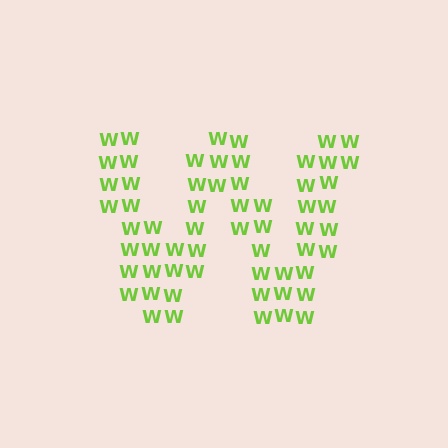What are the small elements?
The small elements are letter W's.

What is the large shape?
The large shape is the letter W.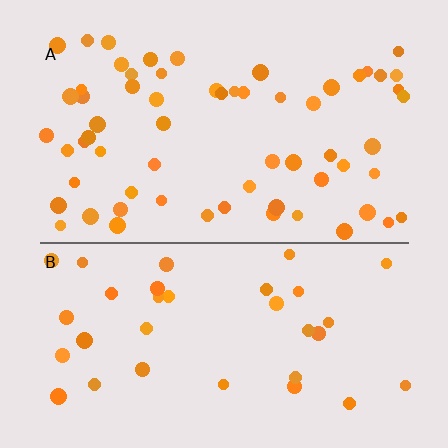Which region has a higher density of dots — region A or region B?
A (the top).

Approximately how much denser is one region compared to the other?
Approximately 1.8× — region A over region B.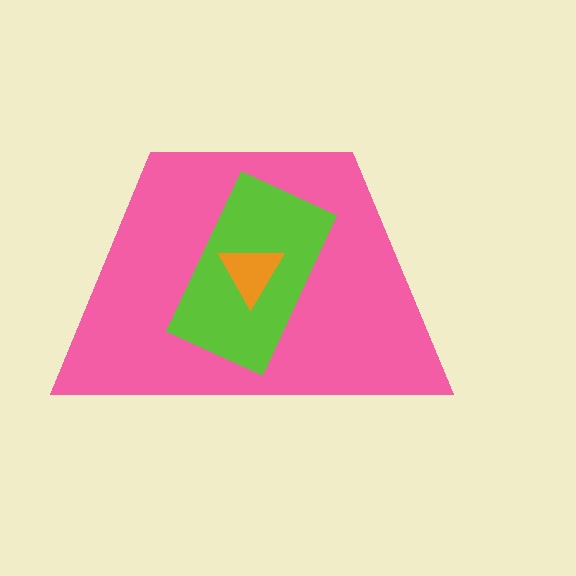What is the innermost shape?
The orange triangle.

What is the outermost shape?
The pink trapezoid.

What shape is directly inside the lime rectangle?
The orange triangle.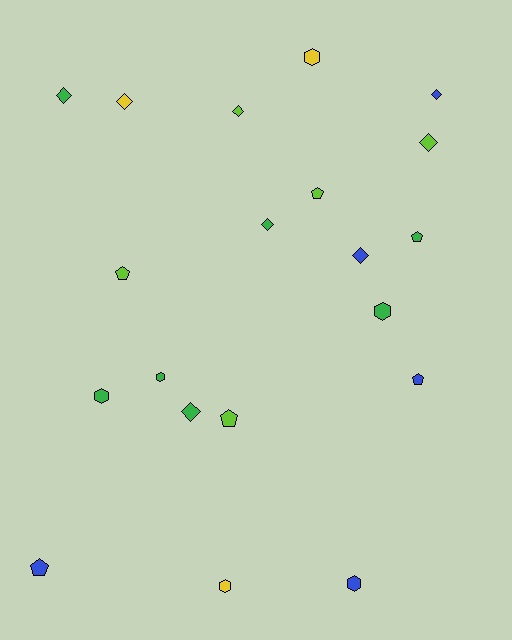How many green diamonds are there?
There are 3 green diamonds.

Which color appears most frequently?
Green, with 7 objects.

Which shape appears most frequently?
Diamond, with 8 objects.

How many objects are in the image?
There are 20 objects.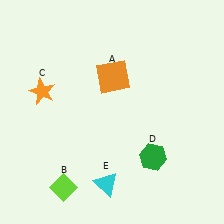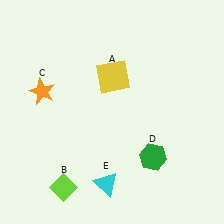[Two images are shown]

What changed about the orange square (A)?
In Image 1, A is orange. In Image 2, it changed to yellow.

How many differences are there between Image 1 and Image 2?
There is 1 difference between the two images.